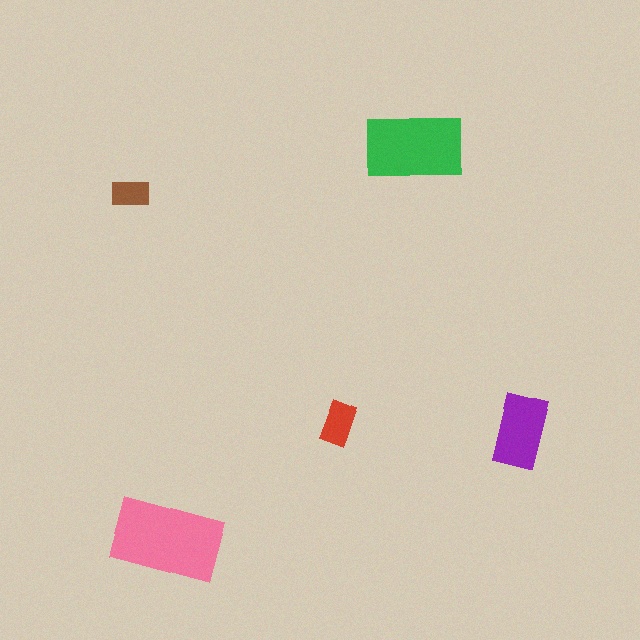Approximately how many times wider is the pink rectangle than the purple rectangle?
About 1.5 times wider.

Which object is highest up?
The green rectangle is topmost.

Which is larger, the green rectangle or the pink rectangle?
The pink one.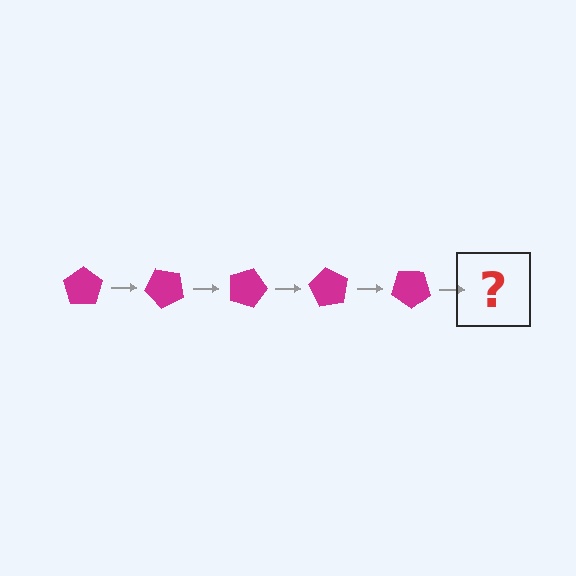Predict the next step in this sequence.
The next step is a magenta pentagon rotated 225 degrees.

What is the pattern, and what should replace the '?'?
The pattern is that the pentagon rotates 45 degrees each step. The '?' should be a magenta pentagon rotated 225 degrees.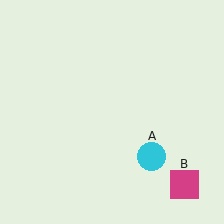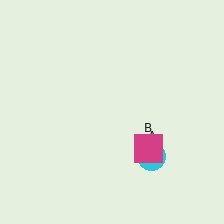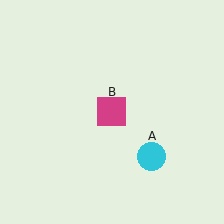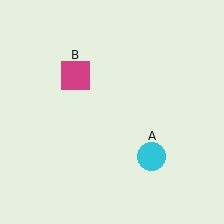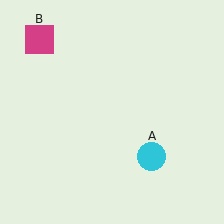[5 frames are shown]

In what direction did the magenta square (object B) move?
The magenta square (object B) moved up and to the left.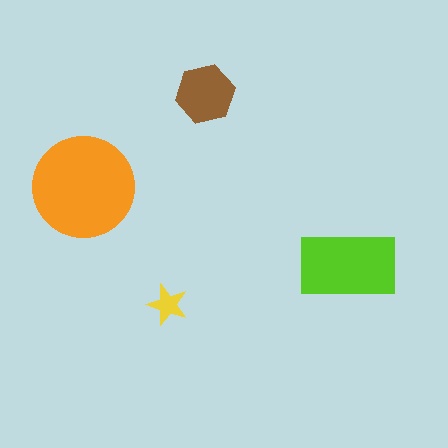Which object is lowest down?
The yellow star is bottommost.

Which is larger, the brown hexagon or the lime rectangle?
The lime rectangle.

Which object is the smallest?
The yellow star.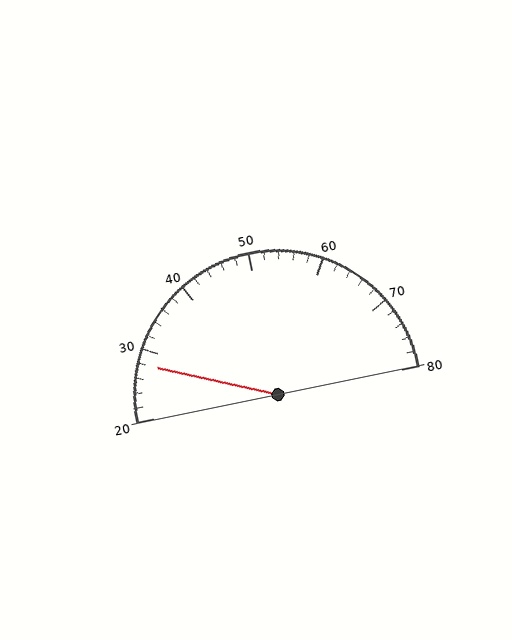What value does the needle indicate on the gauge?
The needle indicates approximately 28.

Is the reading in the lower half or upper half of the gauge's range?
The reading is in the lower half of the range (20 to 80).